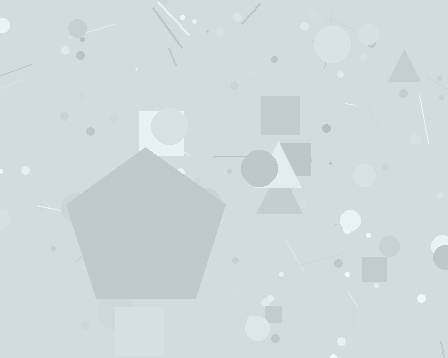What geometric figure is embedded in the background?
A pentagon is embedded in the background.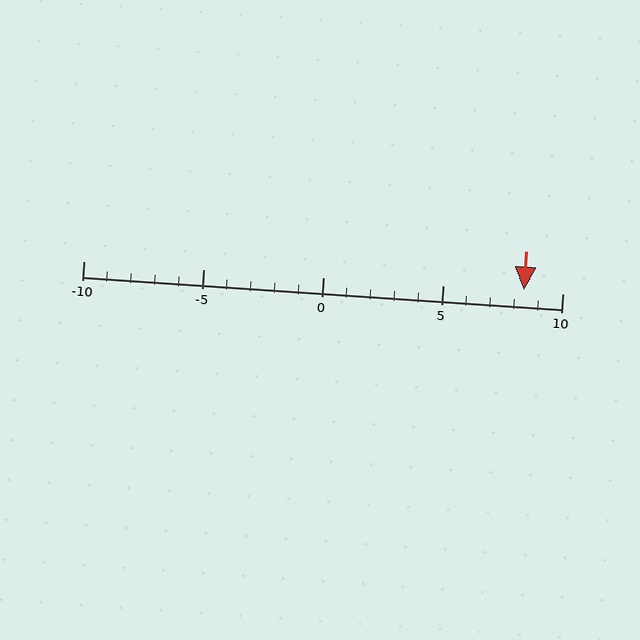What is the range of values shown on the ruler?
The ruler shows values from -10 to 10.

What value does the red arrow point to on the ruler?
The red arrow points to approximately 8.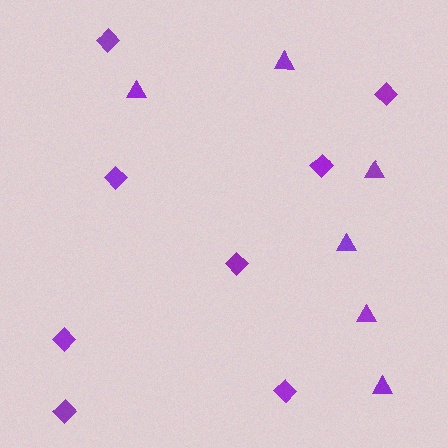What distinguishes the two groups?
There are 2 groups: one group of diamonds (8) and one group of triangles (6).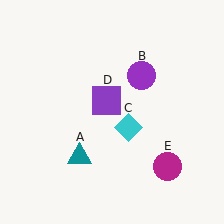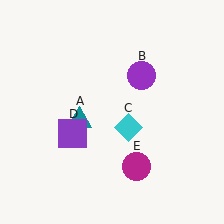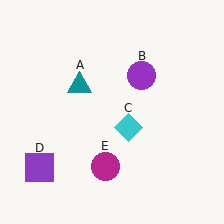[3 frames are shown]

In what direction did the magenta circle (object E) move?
The magenta circle (object E) moved left.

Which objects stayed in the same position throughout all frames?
Purple circle (object B) and cyan diamond (object C) remained stationary.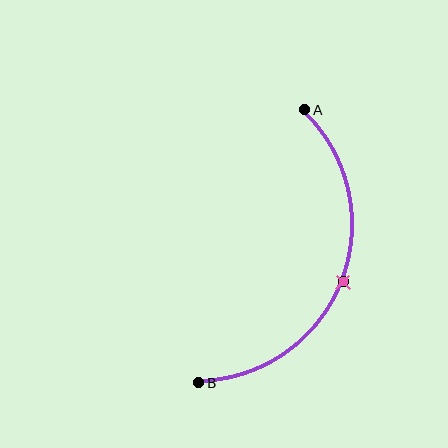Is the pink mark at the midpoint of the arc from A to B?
Yes. The pink mark lies on the arc at equal arc-length from both A and B — it is the arc midpoint.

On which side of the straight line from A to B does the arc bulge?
The arc bulges to the right of the straight line connecting A and B.